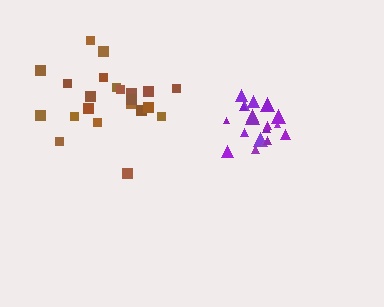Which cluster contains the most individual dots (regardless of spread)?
Brown (22).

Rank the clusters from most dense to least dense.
purple, brown.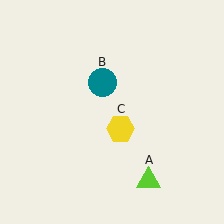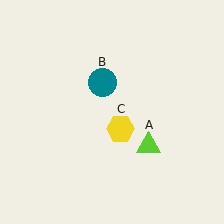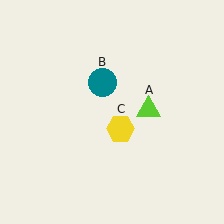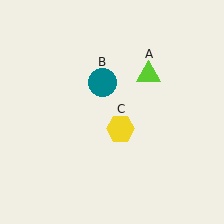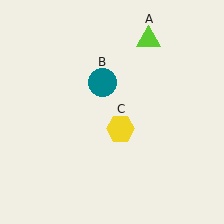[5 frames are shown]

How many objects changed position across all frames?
1 object changed position: lime triangle (object A).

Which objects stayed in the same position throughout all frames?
Teal circle (object B) and yellow hexagon (object C) remained stationary.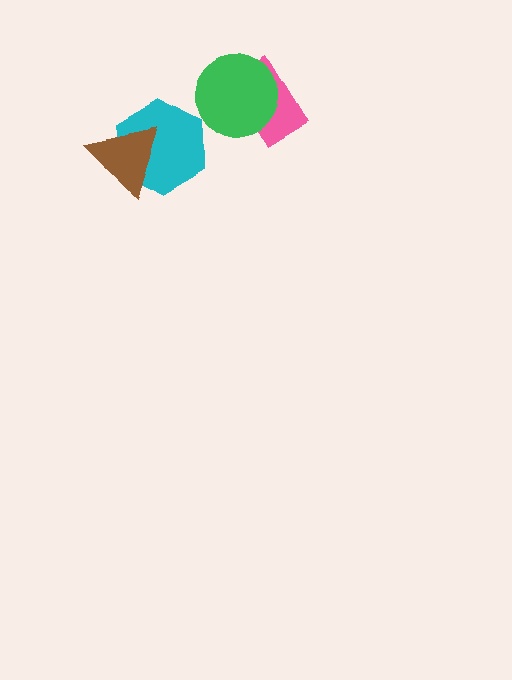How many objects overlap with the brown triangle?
1 object overlaps with the brown triangle.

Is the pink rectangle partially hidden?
Yes, it is partially covered by another shape.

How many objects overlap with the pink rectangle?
1 object overlaps with the pink rectangle.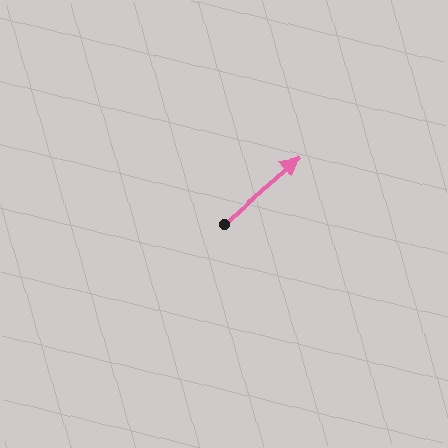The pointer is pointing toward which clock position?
Roughly 2 o'clock.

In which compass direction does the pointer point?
Northeast.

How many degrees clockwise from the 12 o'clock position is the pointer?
Approximately 49 degrees.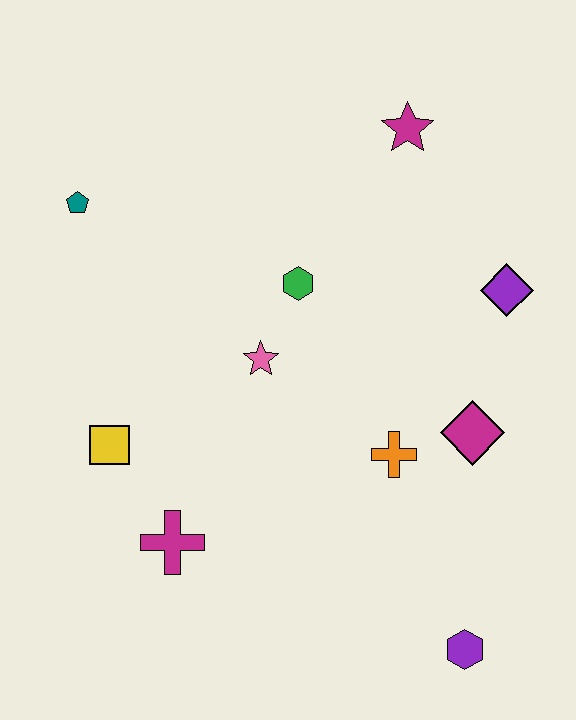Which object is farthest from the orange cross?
The teal pentagon is farthest from the orange cross.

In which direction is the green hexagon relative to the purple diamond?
The green hexagon is to the left of the purple diamond.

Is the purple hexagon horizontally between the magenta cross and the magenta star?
No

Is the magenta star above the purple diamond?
Yes